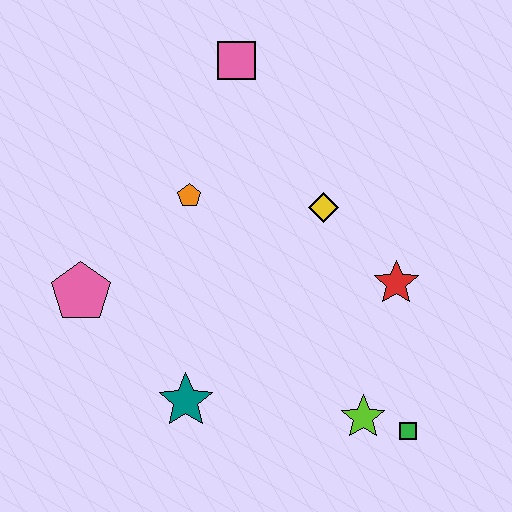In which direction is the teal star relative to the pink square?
The teal star is below the pink square.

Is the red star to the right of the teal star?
Yes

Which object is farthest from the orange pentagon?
The green square is farthest from the orange pentagon.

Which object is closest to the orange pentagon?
The yellow diamond is closest to the orange pentagon.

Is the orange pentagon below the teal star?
No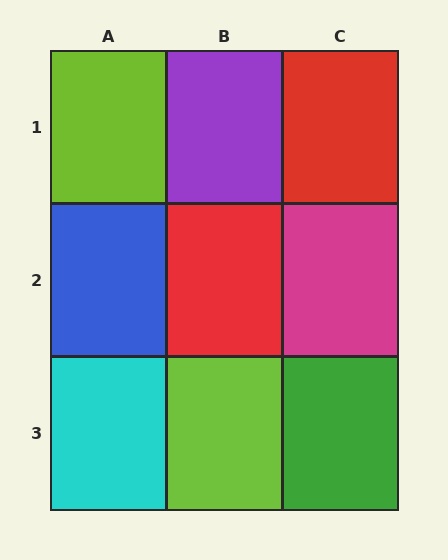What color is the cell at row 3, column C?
Green.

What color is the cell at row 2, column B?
Red.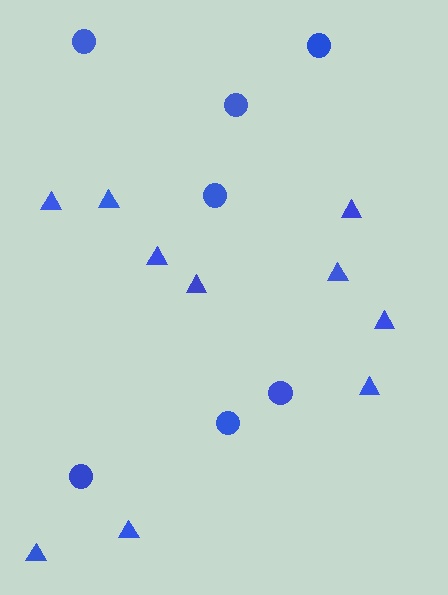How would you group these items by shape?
There are 2 groups: one group of triangles (10) and one group of circles (7).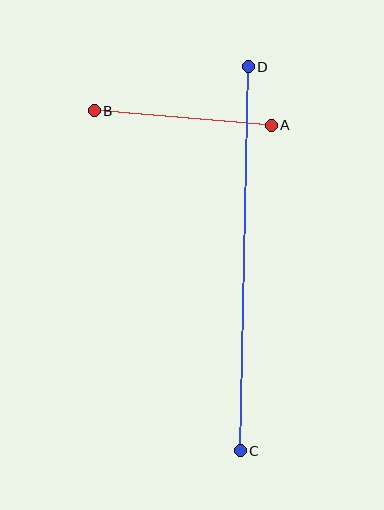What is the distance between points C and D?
The distance is approximately 384 pixels.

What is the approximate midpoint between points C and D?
The midpoint is at approximately (244, 259) pixels.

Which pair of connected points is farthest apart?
Points C and D are farthest apart.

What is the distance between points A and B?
The distance is approximately 177 pixels.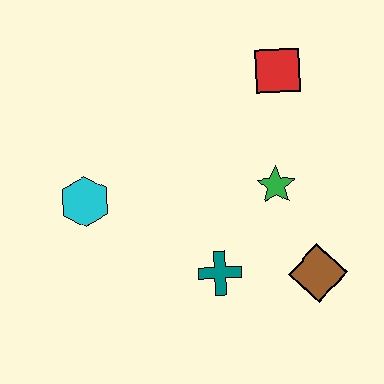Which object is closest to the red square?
The green star is closest to the red square.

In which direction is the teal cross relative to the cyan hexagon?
The teal cross is to the right of the cyan hexagon.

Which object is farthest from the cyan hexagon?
The brown diamond is farthest from the cyan hexagon.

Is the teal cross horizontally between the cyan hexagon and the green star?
Yes